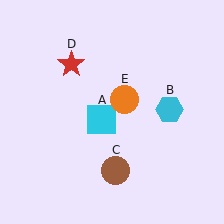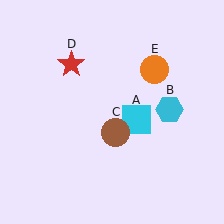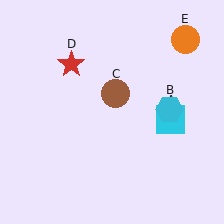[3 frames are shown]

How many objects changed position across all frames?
3 objects changed position: cyan square (object A), brown circle (object C), orange circle (object E).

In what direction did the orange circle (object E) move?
The orange circle (object E) moved up and to the right.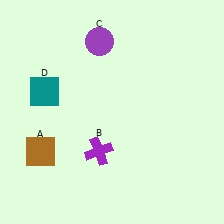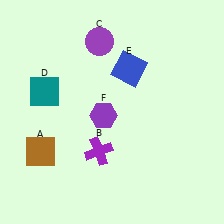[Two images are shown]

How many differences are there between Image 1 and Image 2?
There are 2 differences between the two images.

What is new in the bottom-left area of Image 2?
A purple hexagon (F) was added in the bottom-left area of Image 2.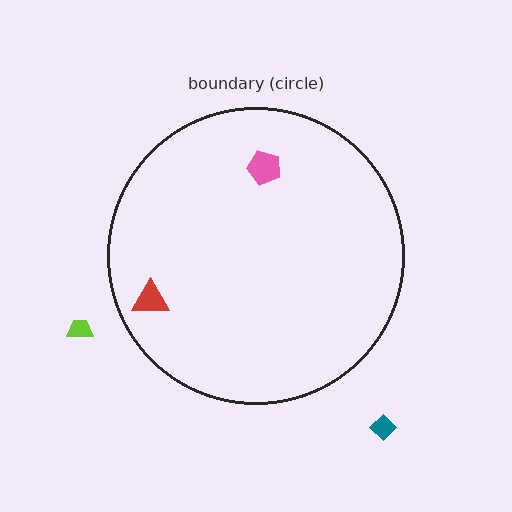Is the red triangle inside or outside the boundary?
Inside.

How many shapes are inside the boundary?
2 inside, 2 outside.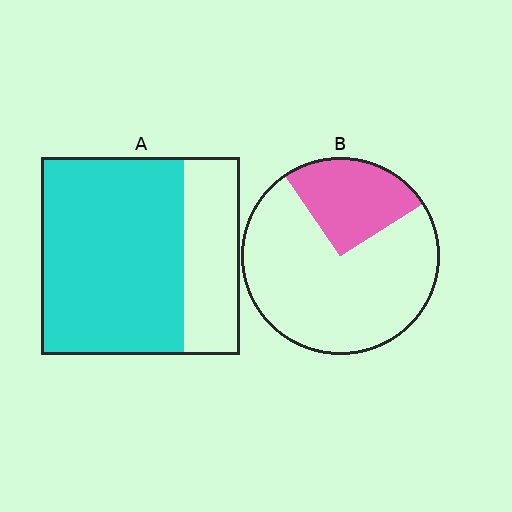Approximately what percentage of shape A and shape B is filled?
A is approximately 70% and B is approximately 25%.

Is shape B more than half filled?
No.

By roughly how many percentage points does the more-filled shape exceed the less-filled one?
By roughly 45 percentage points (A over B).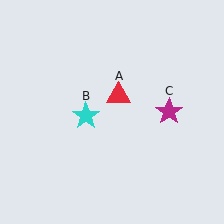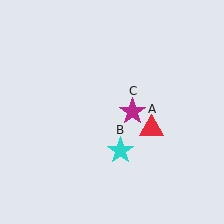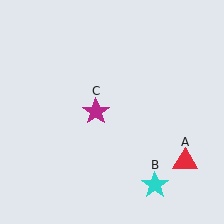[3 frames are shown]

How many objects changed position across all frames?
3 objects changed position: red triangle (object A), cyan star (object B), magenta star (object C).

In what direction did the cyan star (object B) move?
The cyan star (object B) moved down and to the right.